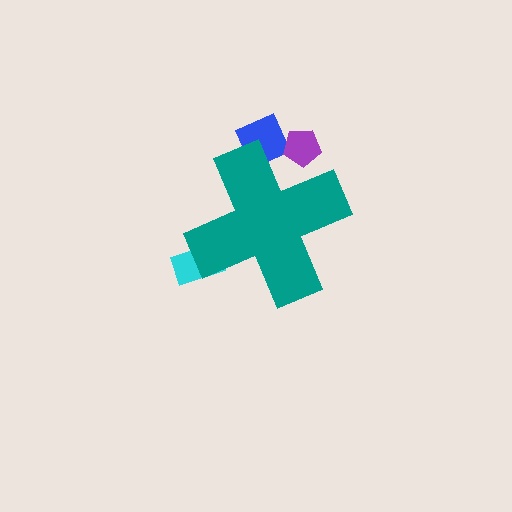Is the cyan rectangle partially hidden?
Yes, the cyan rectangle is partially hidden behind the teal cross.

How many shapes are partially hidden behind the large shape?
3 shapes are partially hidden.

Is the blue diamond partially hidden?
Yes, the blue diamond is partially hidden behind the teal cross.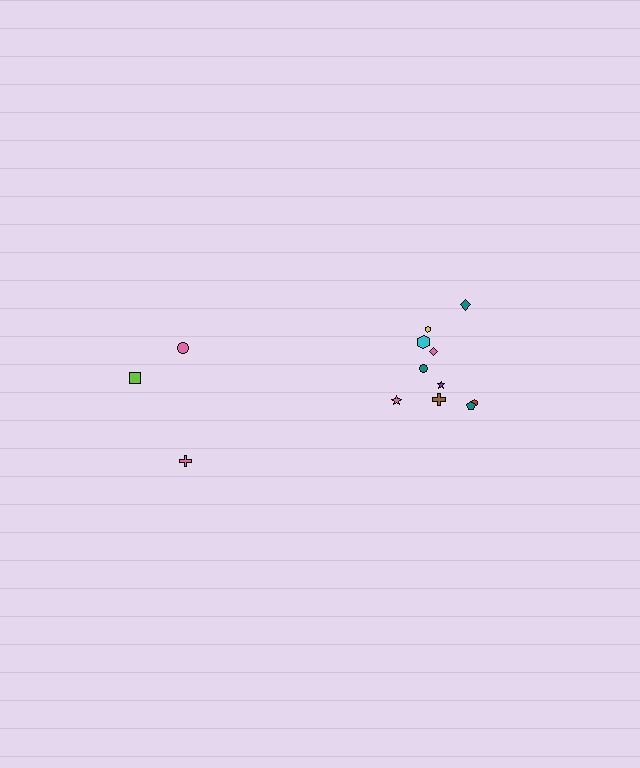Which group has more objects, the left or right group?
The right group.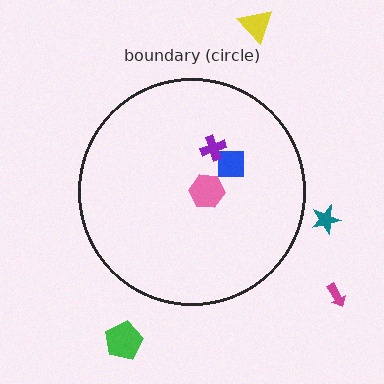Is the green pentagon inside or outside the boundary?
Outside.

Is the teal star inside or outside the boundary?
Outside.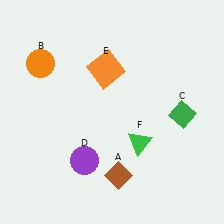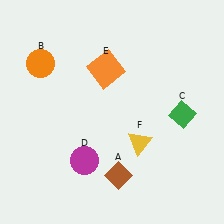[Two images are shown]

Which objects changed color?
D changed from purple to magenta. F changed from green to yellow.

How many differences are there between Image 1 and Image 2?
There are 2 differences between the two images.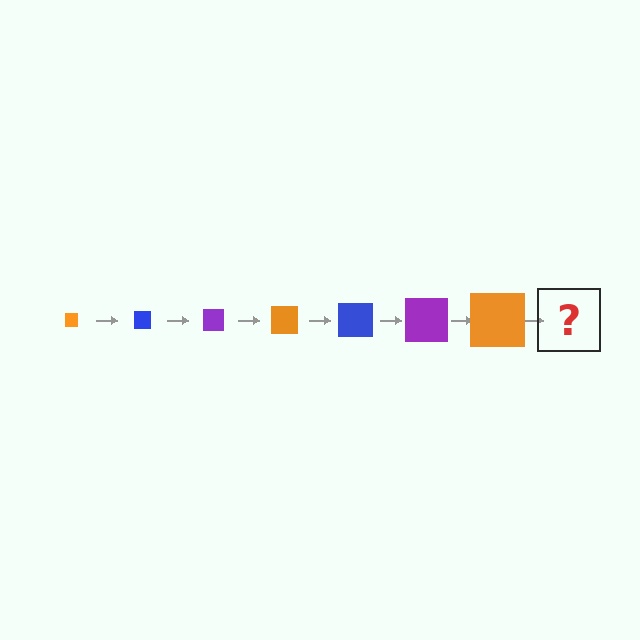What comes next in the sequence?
The next element should be a blue square, larger than the previous one.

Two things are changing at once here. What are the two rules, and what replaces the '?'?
The two rules are that the square grows larger each step and the color cycles through orange, blue, and purple. The '?' should be a blue square, larger than the previous one.